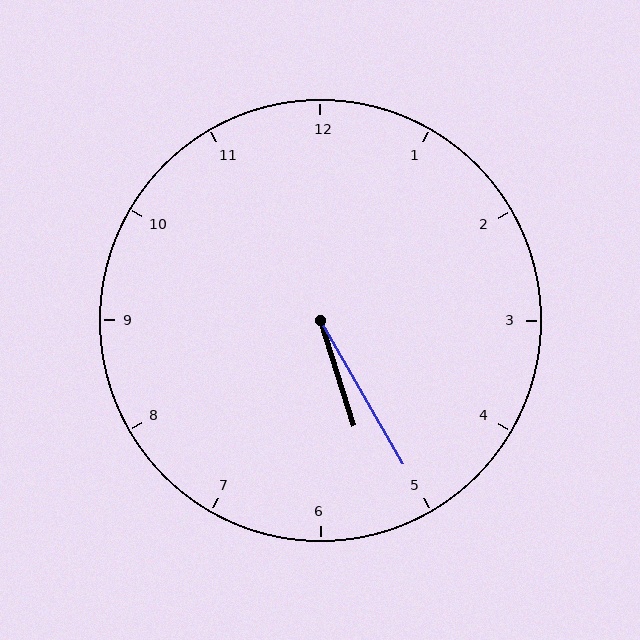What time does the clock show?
5:25.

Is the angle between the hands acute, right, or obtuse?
It is acute.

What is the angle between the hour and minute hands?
Approximately 12 degrees.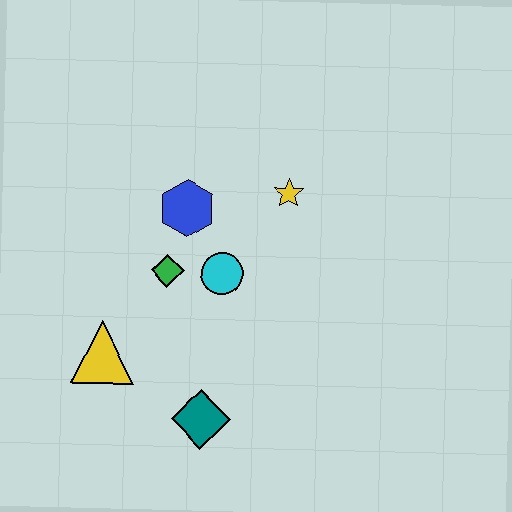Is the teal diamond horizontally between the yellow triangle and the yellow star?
Yes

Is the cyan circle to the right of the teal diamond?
Yes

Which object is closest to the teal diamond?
The yellow triangle is closest to the teal diamond.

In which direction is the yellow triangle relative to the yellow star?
The yellow triangle is to the left of the yellow star.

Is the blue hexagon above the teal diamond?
Yes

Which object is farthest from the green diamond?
The teal diamond is farthest from the green diamond.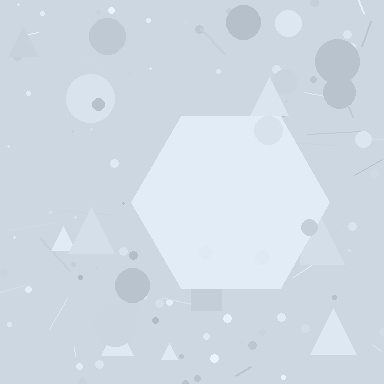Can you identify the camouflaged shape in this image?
The camouflaged shape is a hexagon.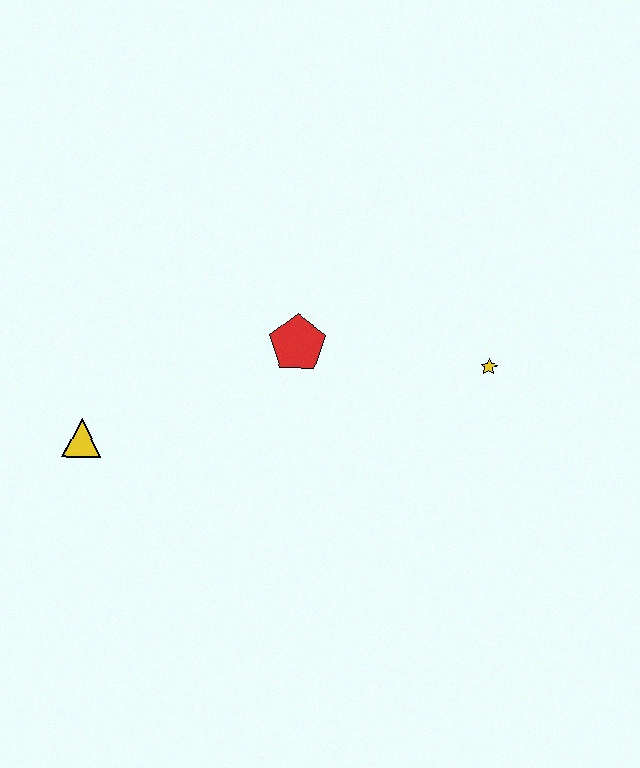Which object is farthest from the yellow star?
The yellow triangle is farthest from the yellow star.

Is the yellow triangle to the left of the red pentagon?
Yes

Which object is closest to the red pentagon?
The yellow star is closest to the red pentagon.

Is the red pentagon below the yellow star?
No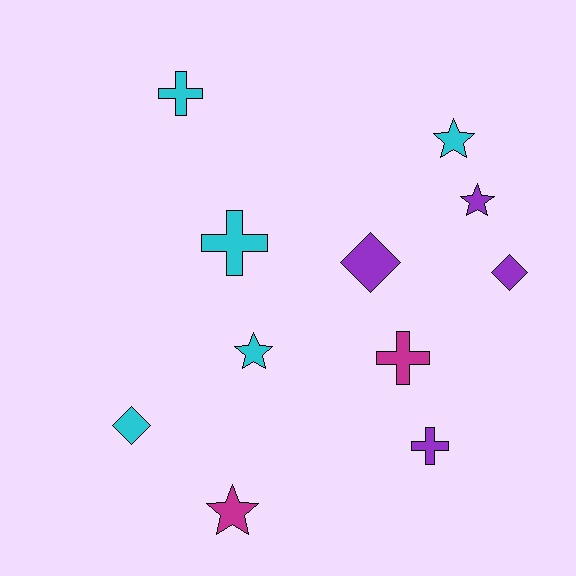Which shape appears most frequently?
Cross, with 4 objects.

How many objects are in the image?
There are 11 objects.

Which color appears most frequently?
Cyan, with 5 objects.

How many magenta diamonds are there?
There are no magenta diamonds.